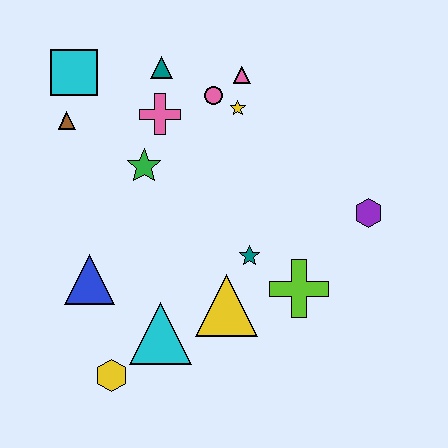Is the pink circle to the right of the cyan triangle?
Yes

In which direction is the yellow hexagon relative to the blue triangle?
The yellow hexagon is below the blue triangle.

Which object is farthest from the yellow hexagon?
The pink triangle is farthest from the yellow hexagon.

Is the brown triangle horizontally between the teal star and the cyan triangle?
No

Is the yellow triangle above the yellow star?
No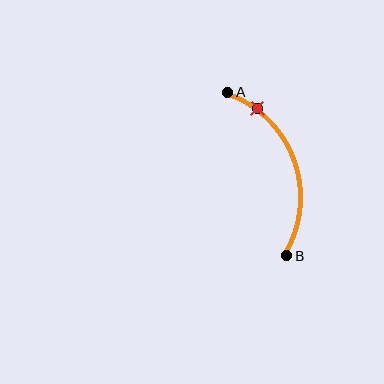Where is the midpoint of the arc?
The arc midpoint is the point on the curve farthest from the straight line joining A and B. It sits to the right of that line.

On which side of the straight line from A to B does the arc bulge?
The arc bulges to the right of the straight line connecting A and B.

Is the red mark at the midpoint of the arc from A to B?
No. The red mark lies on the arc but is closer to endpoint A. The arc midpoint would be at the point on the curve equidistant along the arc from both A and B.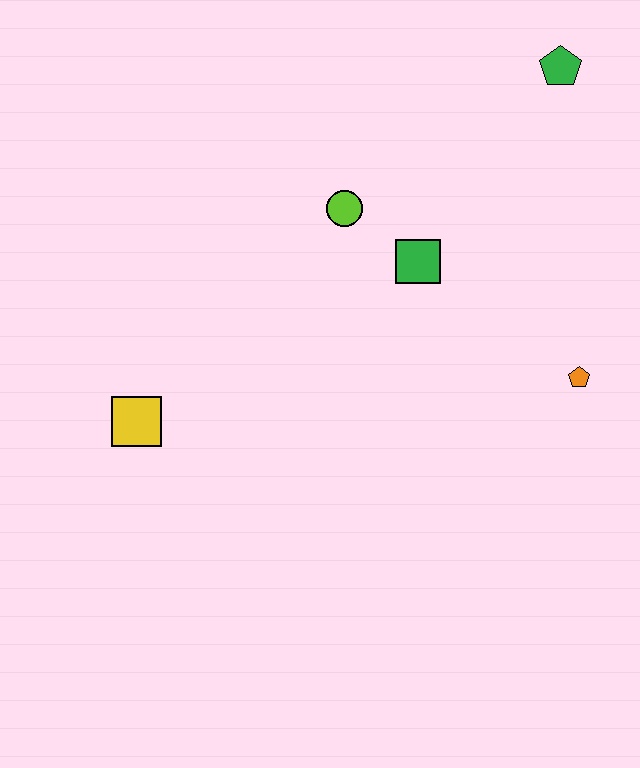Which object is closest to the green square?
The lime circle is closest to the green square.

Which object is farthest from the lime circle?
The yellow square is farthest from the lime circle.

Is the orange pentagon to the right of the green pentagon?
Yes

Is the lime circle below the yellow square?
No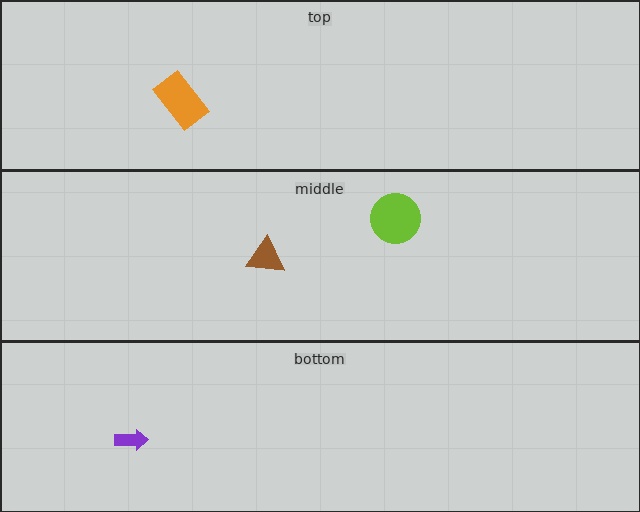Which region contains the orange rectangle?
The top region.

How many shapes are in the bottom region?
1.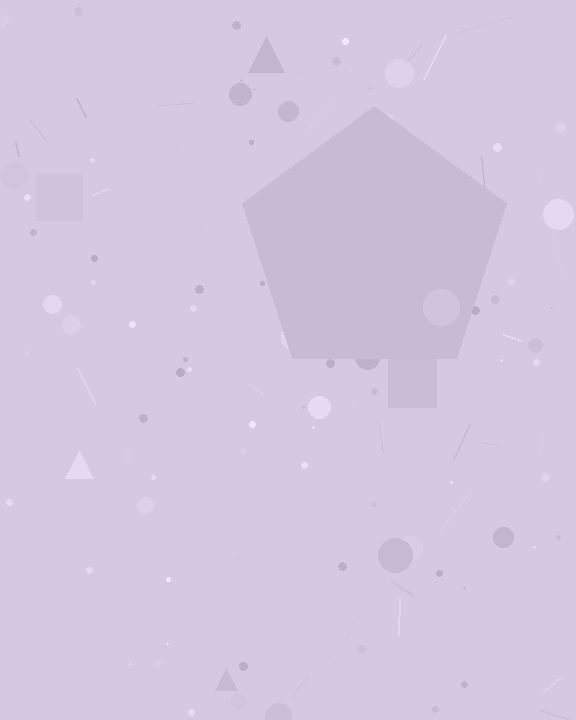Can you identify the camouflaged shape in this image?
The camouflaged shape is a pentagon.